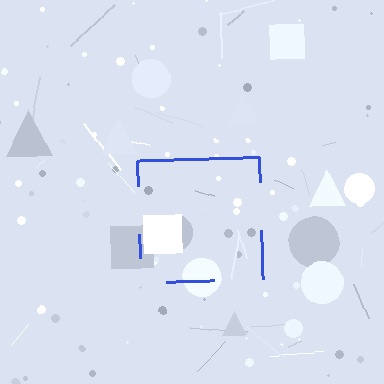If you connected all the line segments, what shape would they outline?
They would outline a square.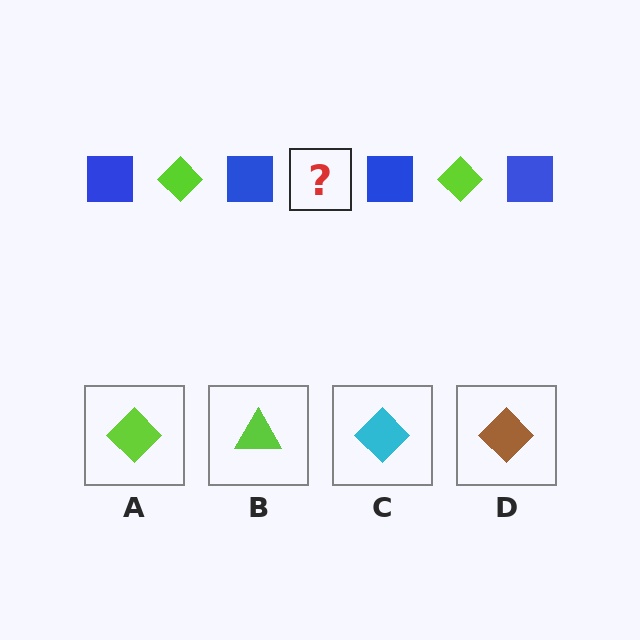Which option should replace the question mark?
Option A.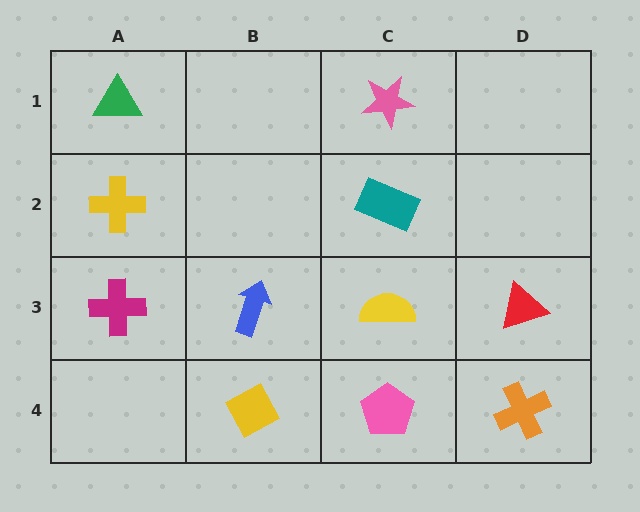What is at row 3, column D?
A red triangle.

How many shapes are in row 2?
2 shapes.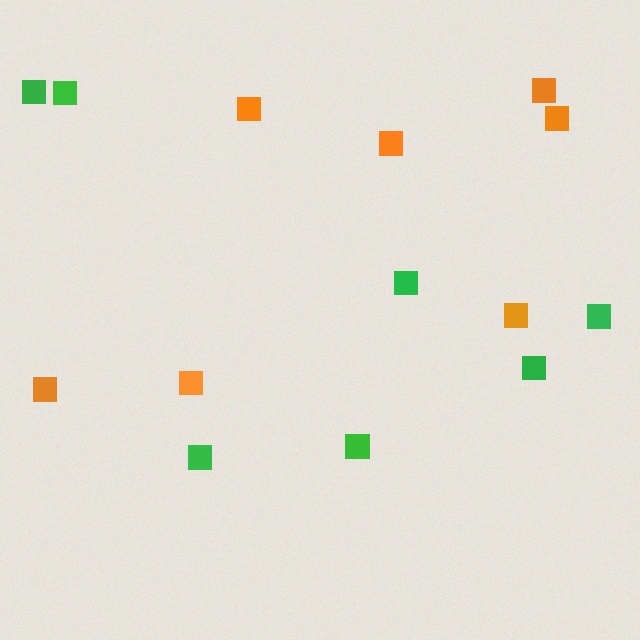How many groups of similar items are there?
There are 2 groups: one group of green squares (7) and one group of orange squares (7).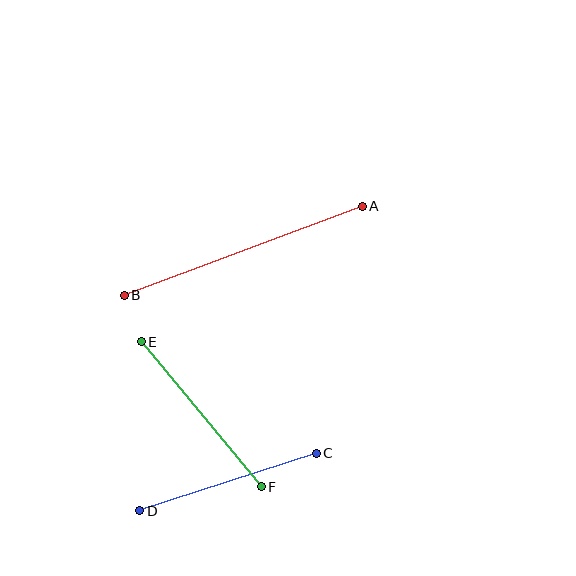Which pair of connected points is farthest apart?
Points A and B are farthest apart.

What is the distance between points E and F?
The distance is approximately 188 pixels.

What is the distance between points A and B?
The distance is approximately 254 pixels.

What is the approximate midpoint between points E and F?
The midpoint is at approximately (201, 414) pixels.